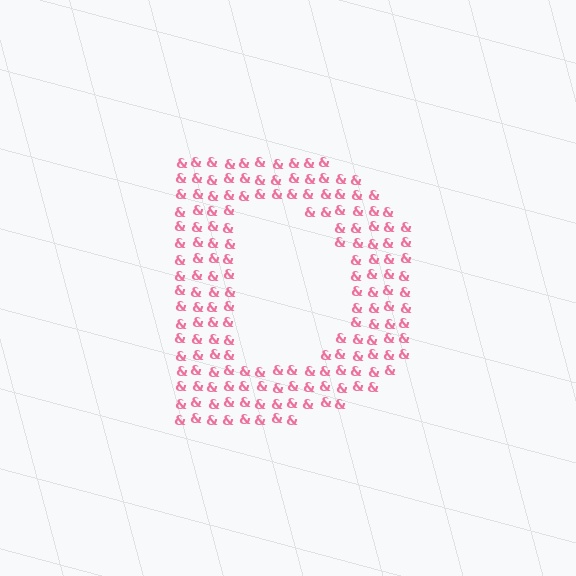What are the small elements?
The small elements are ampersands.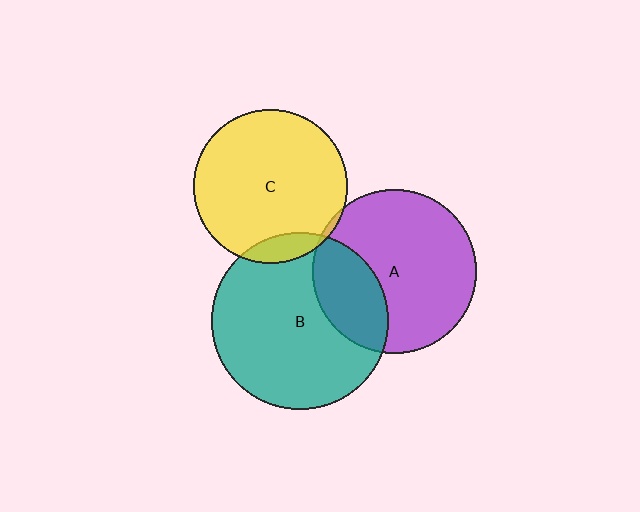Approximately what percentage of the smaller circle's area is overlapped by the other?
Approximately 10%.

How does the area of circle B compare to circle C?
Approximately 1.3 times.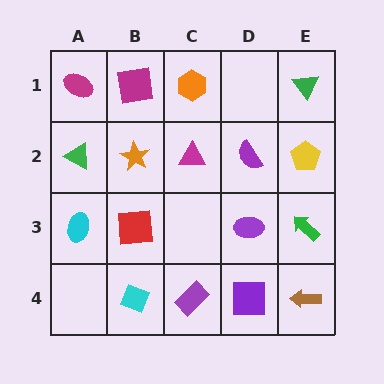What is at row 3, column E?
A green arrow.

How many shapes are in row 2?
5 shapes.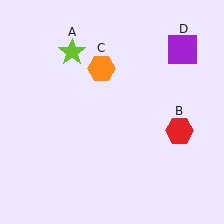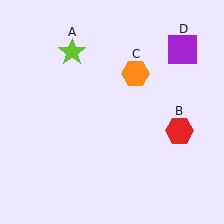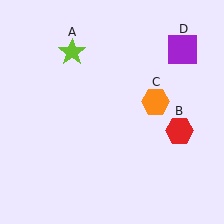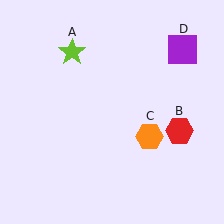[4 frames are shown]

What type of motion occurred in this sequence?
The orange hexagon (object C) rotated clockwise around the center of the scene.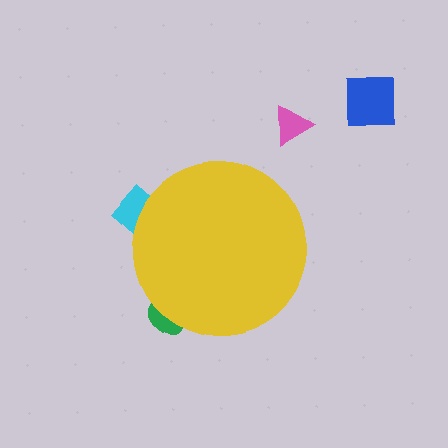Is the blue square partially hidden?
No, the blue square is fully visible.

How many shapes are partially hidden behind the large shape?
2 shapes are partially hidden.